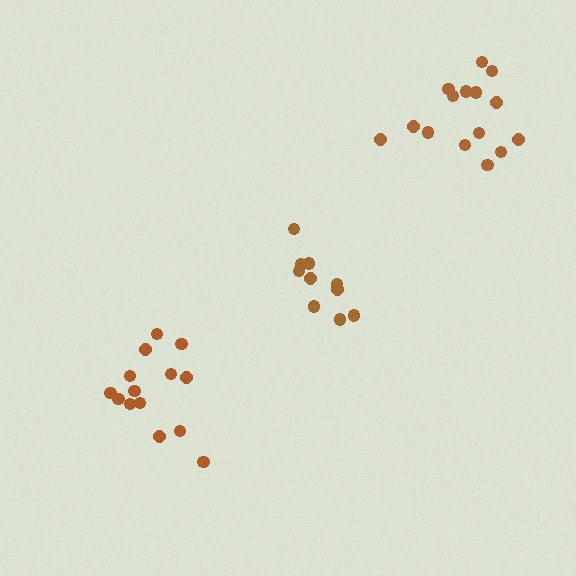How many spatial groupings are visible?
There are 3 spatial groupings.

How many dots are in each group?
Group 1: 10 dots, Group 2: 15 dots, Group 3: 14 dots (39 total).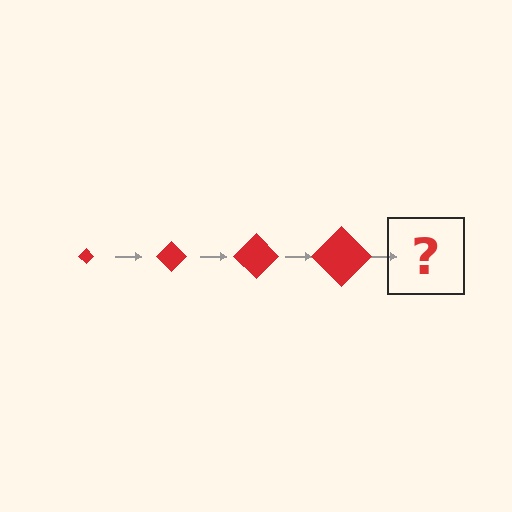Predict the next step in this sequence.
The next step is a red diamond, larger than the previous one.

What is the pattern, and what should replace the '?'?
The pattern is that the diamond gets progressively larger each step. The '?' should be a red diamond, larger than the previous one.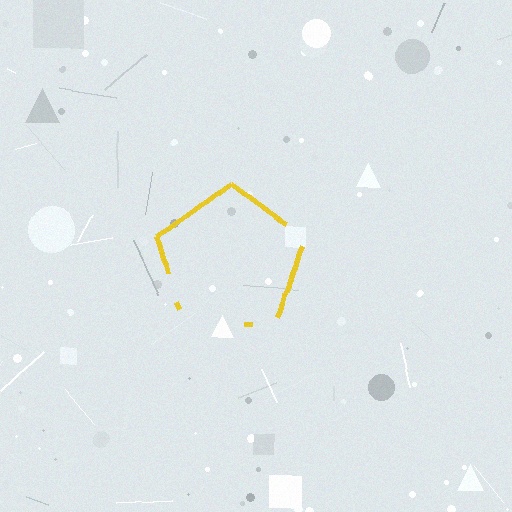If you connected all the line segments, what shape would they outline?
They would outline a pentagon.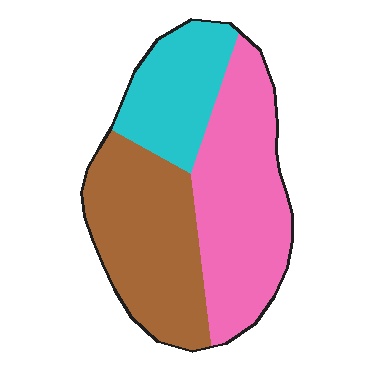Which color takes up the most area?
Pink, at roughly 40%.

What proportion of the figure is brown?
Brown covers around 35% of the figure.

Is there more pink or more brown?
Pink.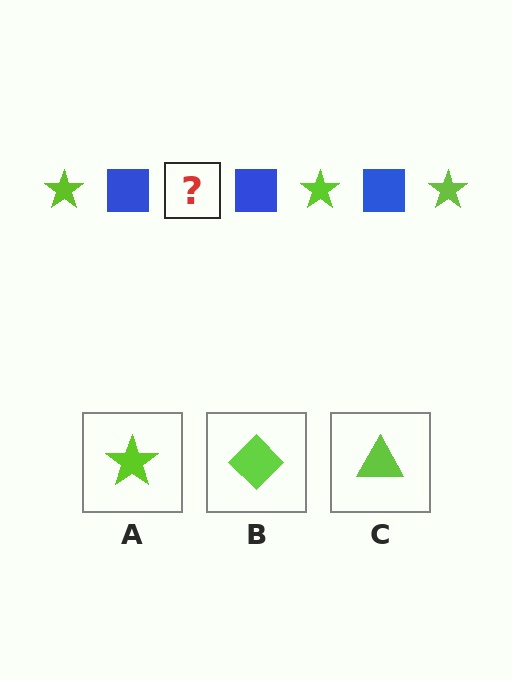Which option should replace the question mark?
Option A.